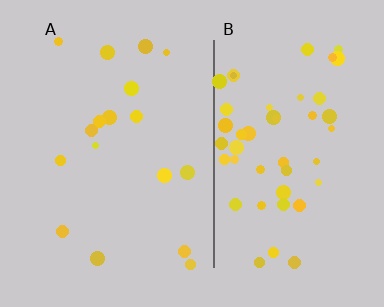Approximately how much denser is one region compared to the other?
Approximately 2.8× — region B over region A.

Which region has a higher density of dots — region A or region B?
B (the right).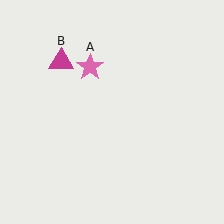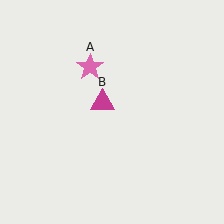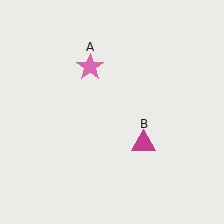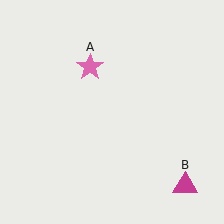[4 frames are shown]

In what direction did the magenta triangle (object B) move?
The magenta triangle (object B) moved down and to the right.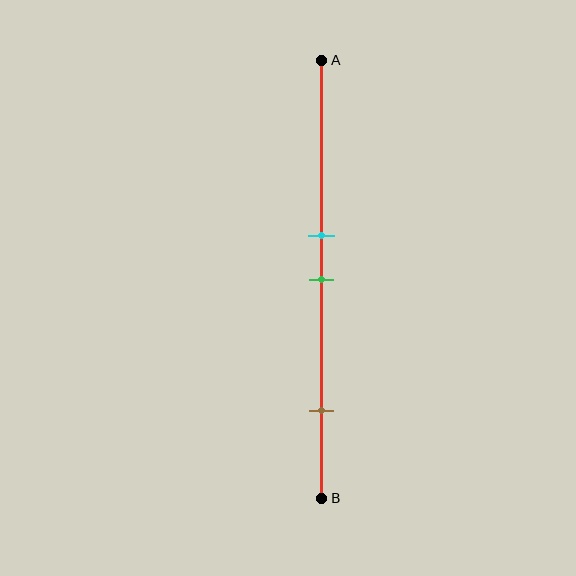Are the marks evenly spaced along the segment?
No, the marks are not evenly spaced.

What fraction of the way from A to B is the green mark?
The green mark is approximately 50% (0.5) of the way from A to B.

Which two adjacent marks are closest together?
The cyan and green marks are the closest adjacent pair.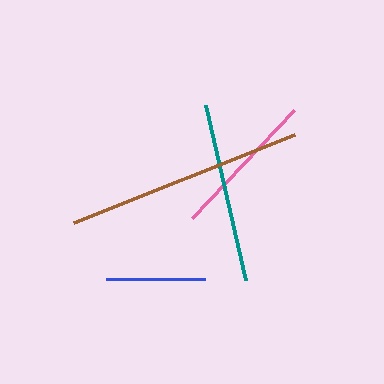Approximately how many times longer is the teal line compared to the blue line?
The teal line is approximately 1.8 times the length of the blue line.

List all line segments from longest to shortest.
From longest to shortest: brown, teal, pink, blue.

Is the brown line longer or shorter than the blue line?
The brown line is longer than the blue line.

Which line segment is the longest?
The brown line is the longest at approximately 238 pixels.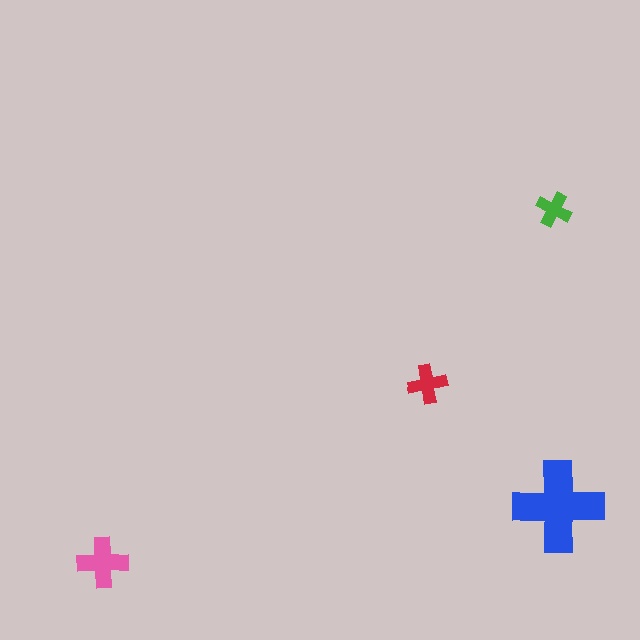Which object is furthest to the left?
The pink cross is leftmost.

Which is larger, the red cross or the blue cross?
The blue one.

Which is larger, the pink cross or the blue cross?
The blue one.